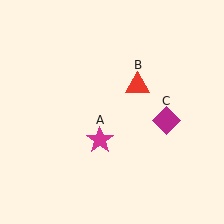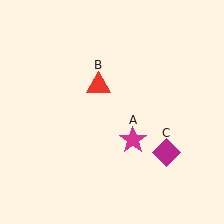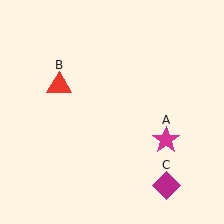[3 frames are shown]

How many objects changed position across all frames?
3 objects changed position: magenta star (object A), red triangle (object B), magenta diamond (object C).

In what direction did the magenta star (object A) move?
The magenta star (object A) moved right.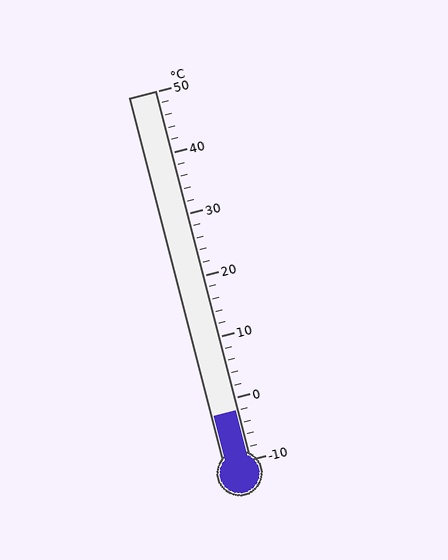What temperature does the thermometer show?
The thermometer shows approximately -2°C.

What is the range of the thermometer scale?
The thermometer scale ranges from -10°C to 50°C.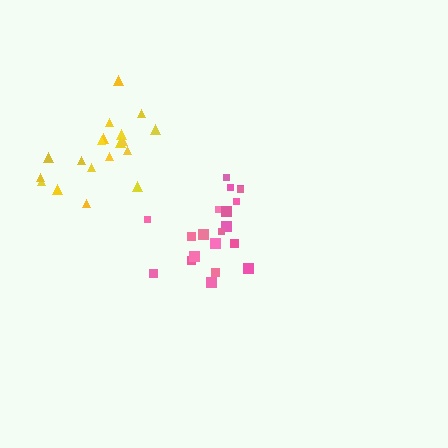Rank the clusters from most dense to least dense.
pink, yellow.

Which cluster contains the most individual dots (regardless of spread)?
Pink (20).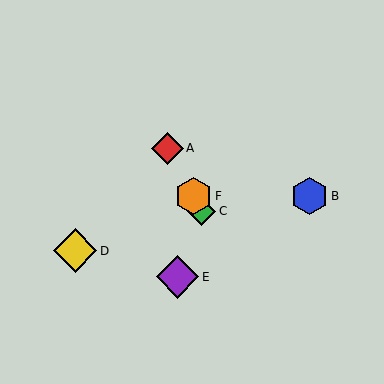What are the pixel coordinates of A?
Object A is at (168, 148).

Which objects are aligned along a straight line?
Objects A, C, F are aligned along a straight line.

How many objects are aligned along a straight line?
3 objects (A, C, F) are aligned along a straight line.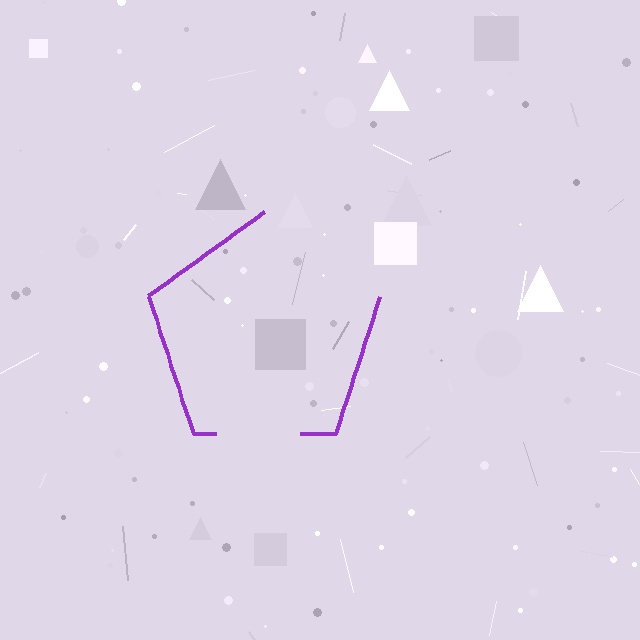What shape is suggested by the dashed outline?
The dashed outline suggests a pentagon.